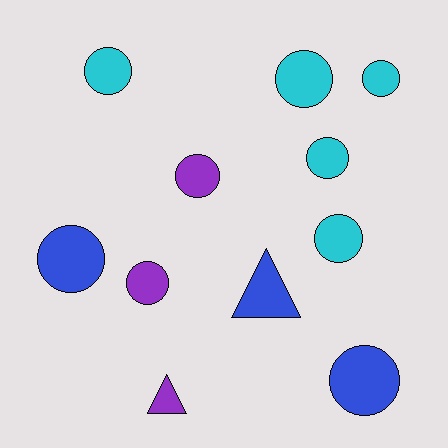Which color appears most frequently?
Cyan, with 5 objects.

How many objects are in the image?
There are 11 objects.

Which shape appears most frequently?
Circle, with 9 objects.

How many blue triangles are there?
There is 1 blue triangle.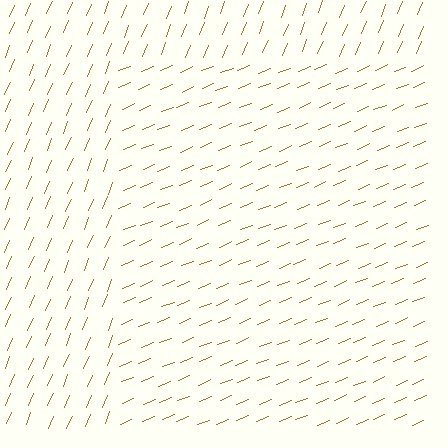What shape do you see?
I see a rectangle.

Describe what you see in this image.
The image is filled with small brown line segments. A rectangle region in the image has lines oriented differently from the surrounding lines, creating a visible texture boundary.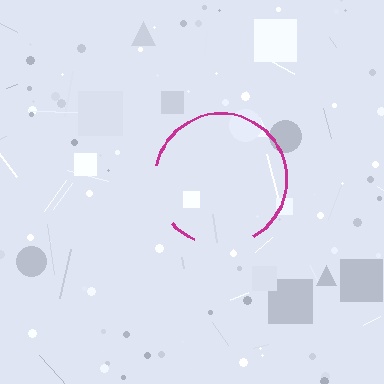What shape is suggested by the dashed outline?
The dashed outline suggests a circle.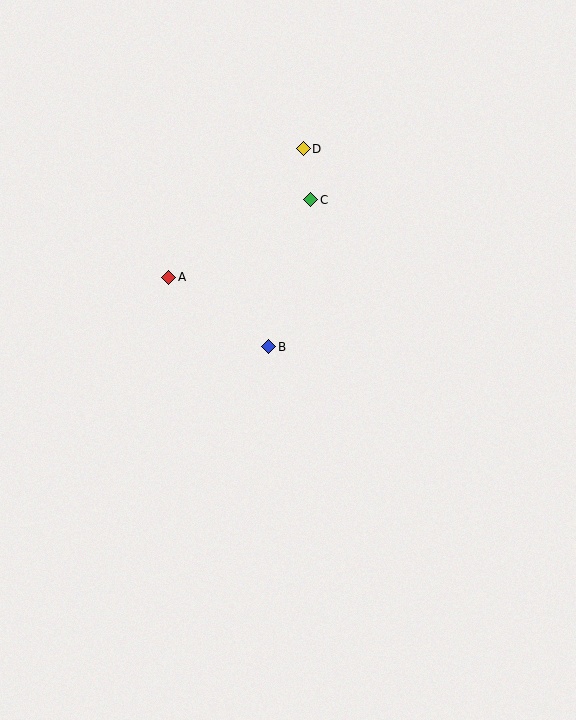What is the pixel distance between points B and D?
The distance between B and D is 201 pixels.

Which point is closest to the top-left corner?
Point A is closest to the top-left corner.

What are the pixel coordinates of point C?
Point C is at (311, 200).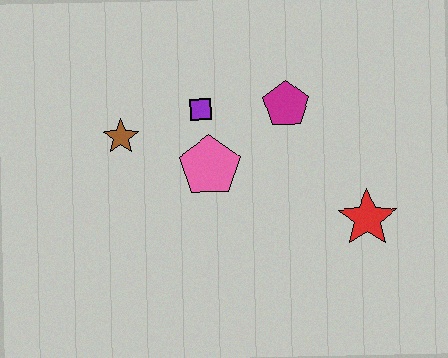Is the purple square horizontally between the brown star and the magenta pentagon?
Yes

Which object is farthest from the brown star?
The red star is farthest from the brown star.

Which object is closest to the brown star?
The purple square is closest to the brown star.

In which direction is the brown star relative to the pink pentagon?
The brown star is to the left of the pink pentagon.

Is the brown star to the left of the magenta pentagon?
Yes